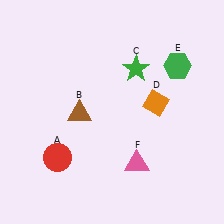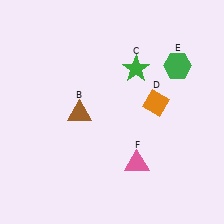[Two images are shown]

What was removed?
The red circle (A) was removed in Image 2.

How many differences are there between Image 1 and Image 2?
There is 1 difference between the two images.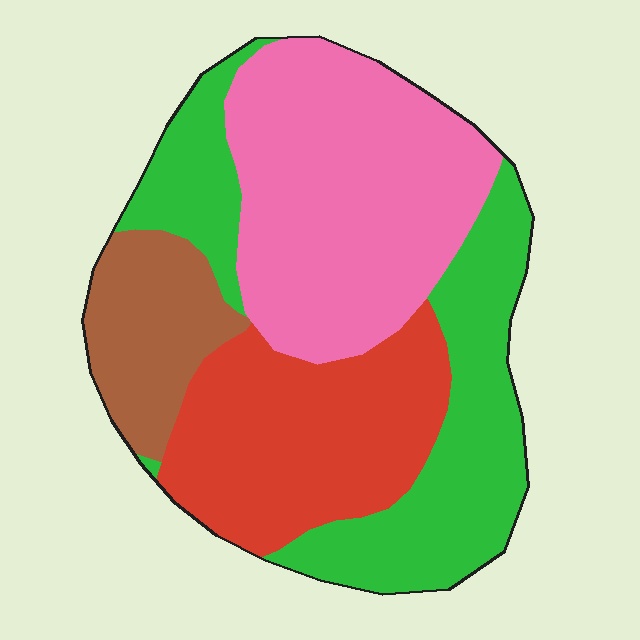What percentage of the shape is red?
Red takes up about one quarter (1/4) of the shape.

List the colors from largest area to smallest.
From largest to smallest: pink, green, red, brown.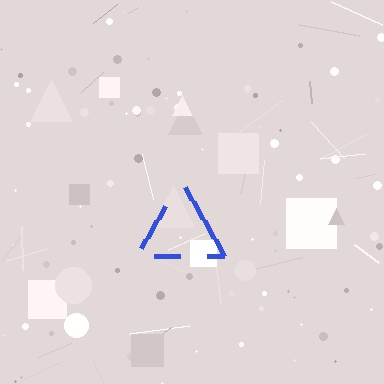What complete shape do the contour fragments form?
The contour fragments form a triangle.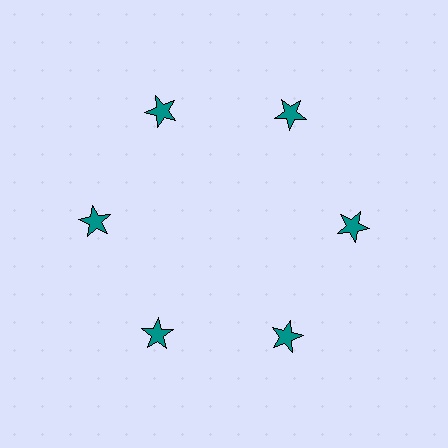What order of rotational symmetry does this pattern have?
This pattern has 6-fold rotational symmetry.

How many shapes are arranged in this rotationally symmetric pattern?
There are 6 shapes, arranged in 6 groups of 1.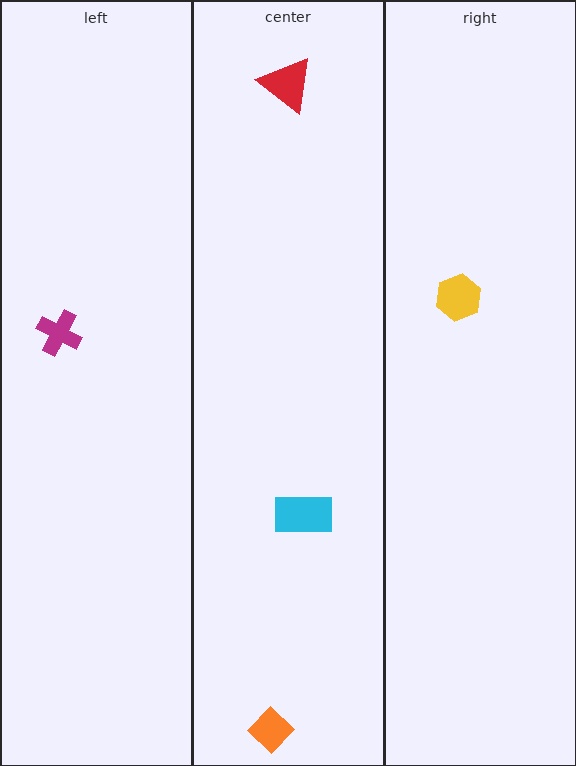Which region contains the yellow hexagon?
The right region.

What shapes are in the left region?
The magenta cross.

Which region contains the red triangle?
The center region.